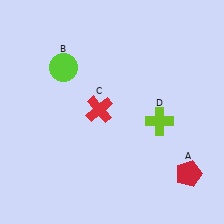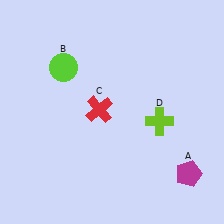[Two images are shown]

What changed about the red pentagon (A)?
In Image 1, A is red. In Image 2, it changed to magenta.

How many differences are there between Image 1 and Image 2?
There is 1 difference between the two images.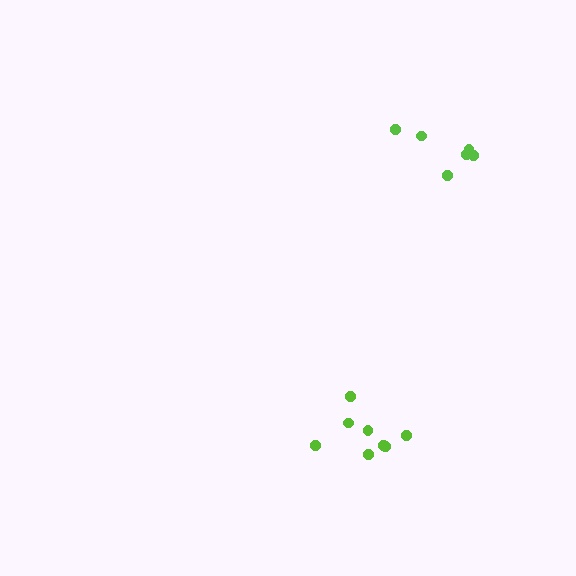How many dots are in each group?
Group 1: 8 dots, Group 2: 6 dots (14 total).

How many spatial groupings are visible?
There are 2 spatial groupings.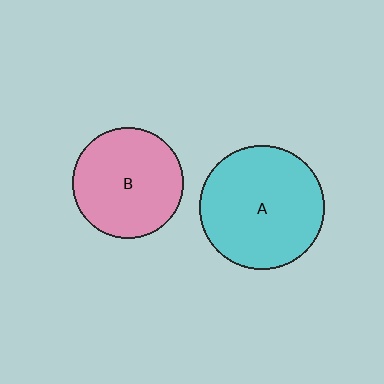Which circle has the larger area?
Circle A (cyan).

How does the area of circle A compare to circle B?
Approximately 1.3 times.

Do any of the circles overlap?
No, none of the circles overlap.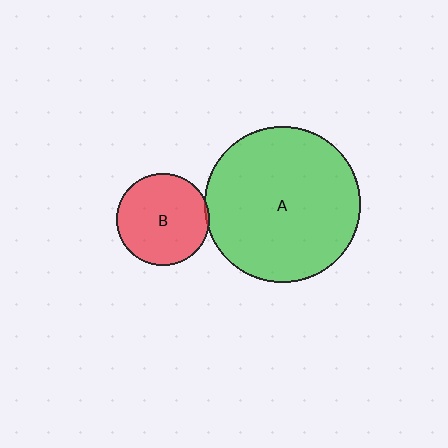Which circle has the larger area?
Circle A (green).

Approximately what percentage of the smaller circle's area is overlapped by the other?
Approximately 5%.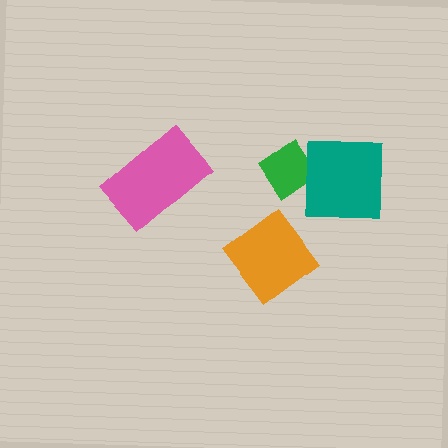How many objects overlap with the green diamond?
1 object overlaps with the green diamond.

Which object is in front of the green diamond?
The teal square is in front of the green diamond.